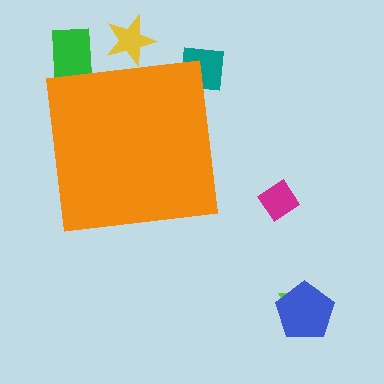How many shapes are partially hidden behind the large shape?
3 shapes are partially hidden.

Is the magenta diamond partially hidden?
No, the magenta diamond is fully visible.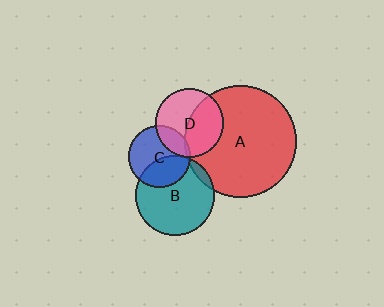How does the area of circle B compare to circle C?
Approximately 1.7 times.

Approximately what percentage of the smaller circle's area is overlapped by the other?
Approximately 45%.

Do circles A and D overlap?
Yes.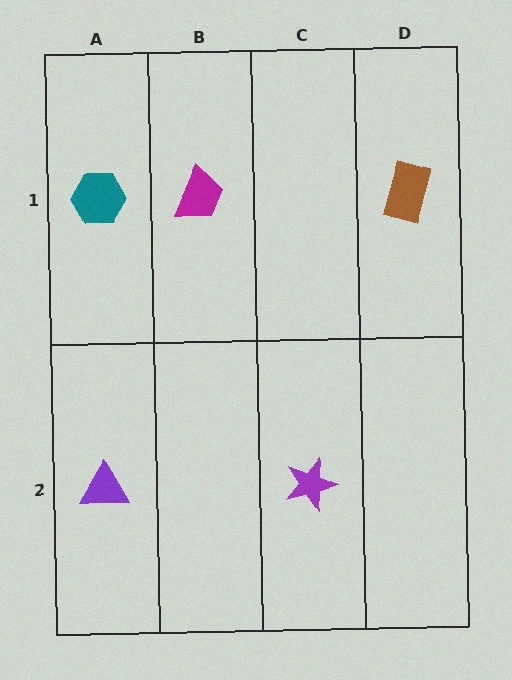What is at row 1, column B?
A magenta trapezoid.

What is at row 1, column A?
A teal hexagon.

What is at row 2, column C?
A purple star.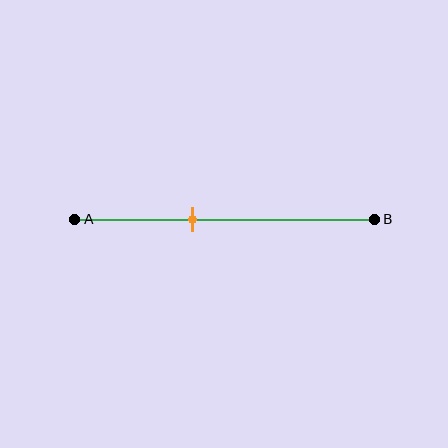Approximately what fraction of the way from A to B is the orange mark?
The orange mark is approximately 40% of the way from A to B.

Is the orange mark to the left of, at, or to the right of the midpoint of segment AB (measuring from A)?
The orange mark is to the left of the midpoint of segment AB.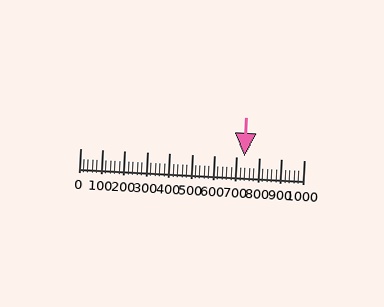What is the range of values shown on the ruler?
The ruler shows values from 0 to 1000.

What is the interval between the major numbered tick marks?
The major tick marks are spaced 100 units apart.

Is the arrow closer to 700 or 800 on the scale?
The arrow is closer to 700.